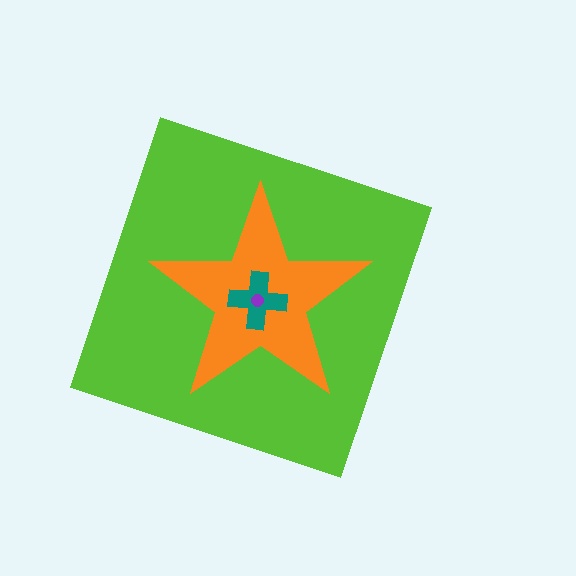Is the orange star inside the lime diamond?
Yes.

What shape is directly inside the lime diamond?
The orange star.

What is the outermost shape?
The lime diamond.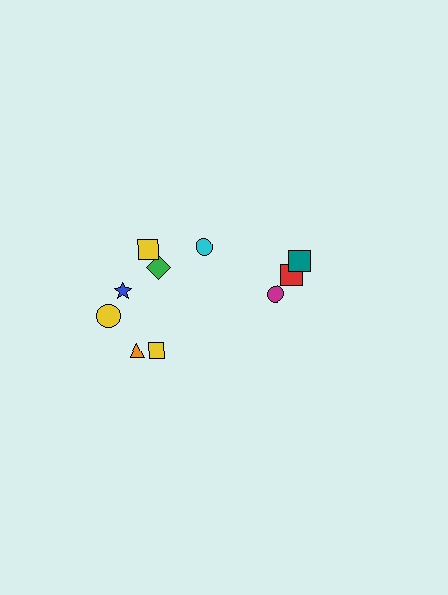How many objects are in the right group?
There are 3 objects.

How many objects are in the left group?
There are 7 objects.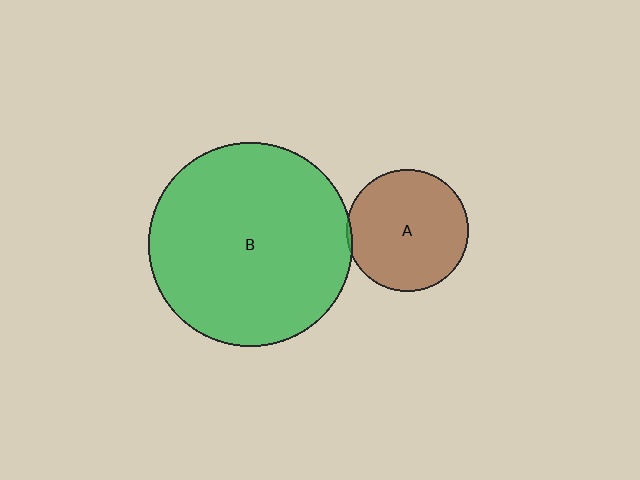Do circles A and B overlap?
Yes.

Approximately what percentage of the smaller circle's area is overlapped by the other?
Approximately 5%.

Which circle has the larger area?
Circle B (green).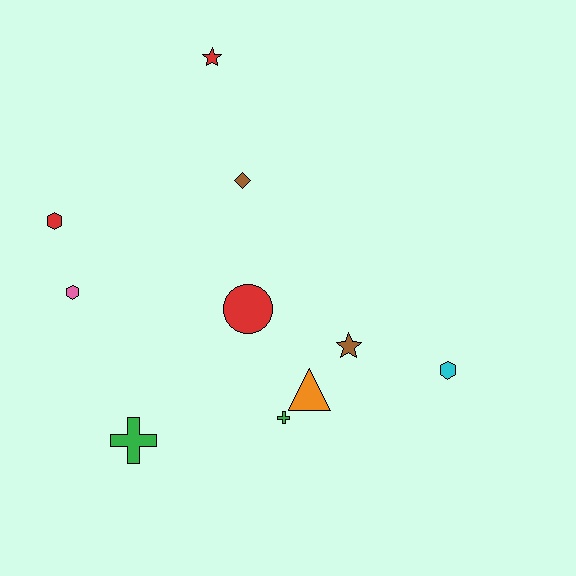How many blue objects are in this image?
There are no blue objects.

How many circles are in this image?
There is 1 circle.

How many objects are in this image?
There are 10 objects.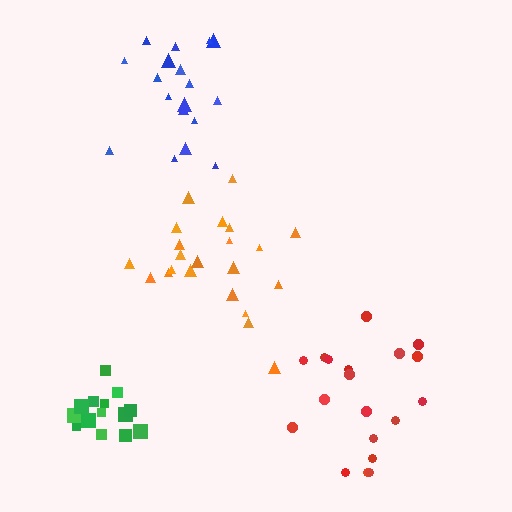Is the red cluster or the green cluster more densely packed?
Green.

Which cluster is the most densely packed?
Green.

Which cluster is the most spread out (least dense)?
Orange.